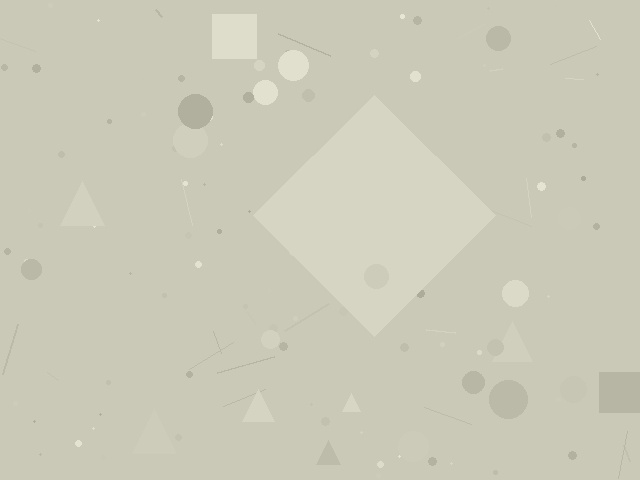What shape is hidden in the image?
A diamond is hidden in the image.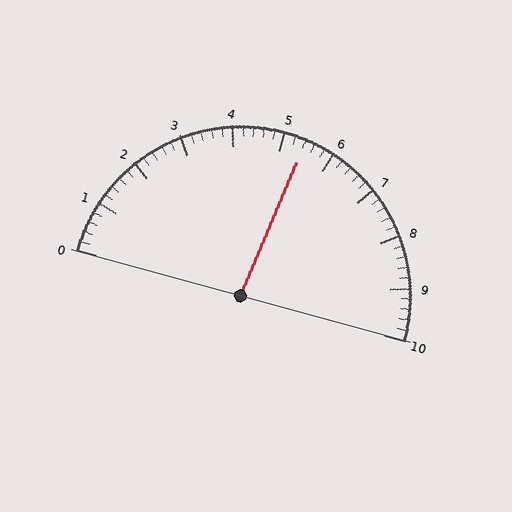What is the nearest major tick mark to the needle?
The nearest major tick mark is 5.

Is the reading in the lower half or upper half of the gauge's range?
The reading is in the upper half of the range (0 to 10).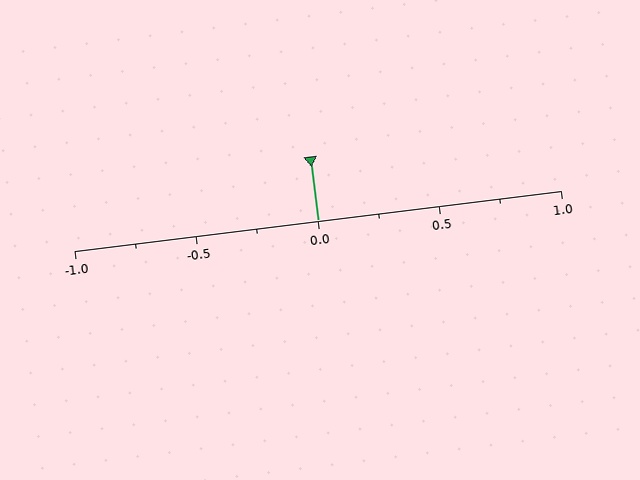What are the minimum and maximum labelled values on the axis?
The axis runs from -1.0 to 1.0.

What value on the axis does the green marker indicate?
The marker indicates approximately 0.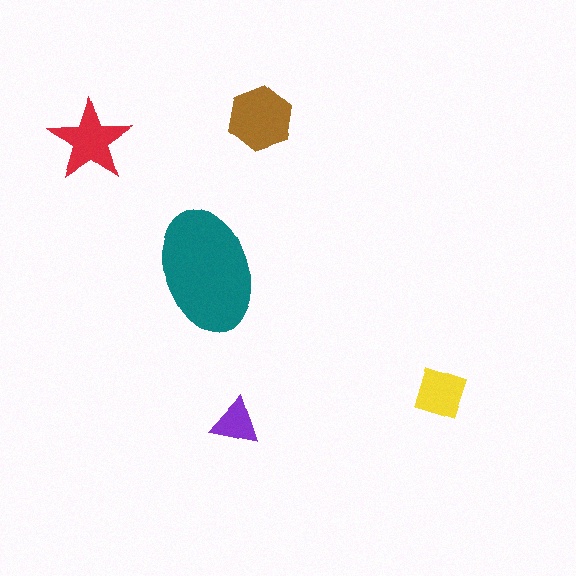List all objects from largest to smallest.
The teal ellipse, the brown hexagon, the red star, the yellow diamond, the purple triangle.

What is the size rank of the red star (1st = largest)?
3rd.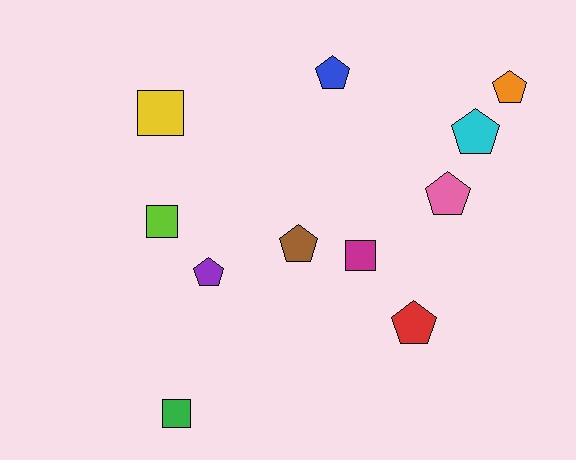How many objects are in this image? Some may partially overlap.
There are 11 objects.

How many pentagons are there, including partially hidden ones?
There are 7 pentagons.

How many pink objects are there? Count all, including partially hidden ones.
There is 1 pink object.